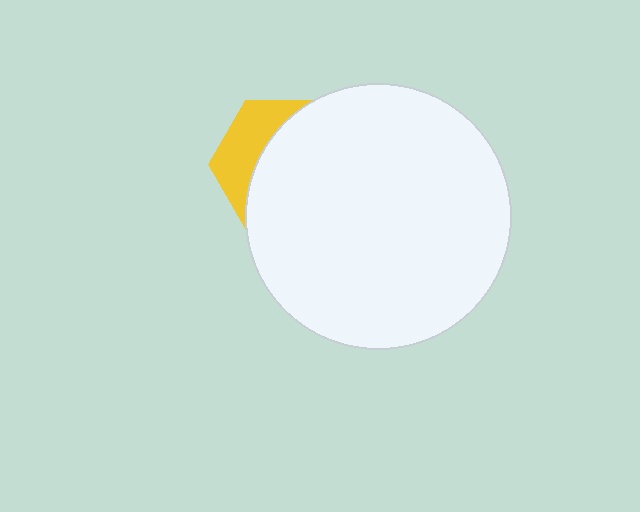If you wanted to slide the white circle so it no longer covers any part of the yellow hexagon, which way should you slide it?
Slide it right — that is the most direct way to separate the two shapes.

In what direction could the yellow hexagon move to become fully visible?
The yellow hexagon could move left. That would shift it out from behind the white circle entirely.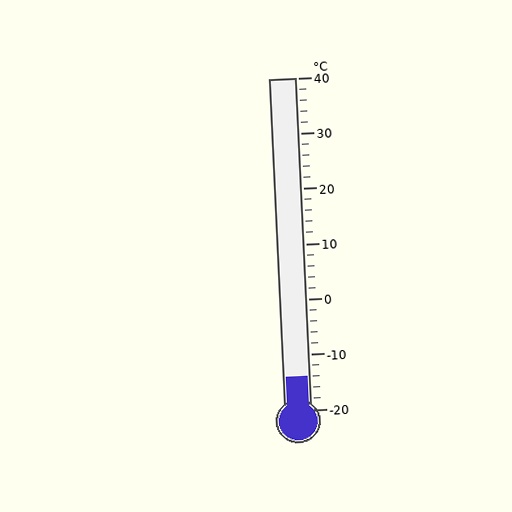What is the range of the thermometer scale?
The thermometer scale ranges from -20°C to 40°C.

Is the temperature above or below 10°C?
The temperature is below 10°C.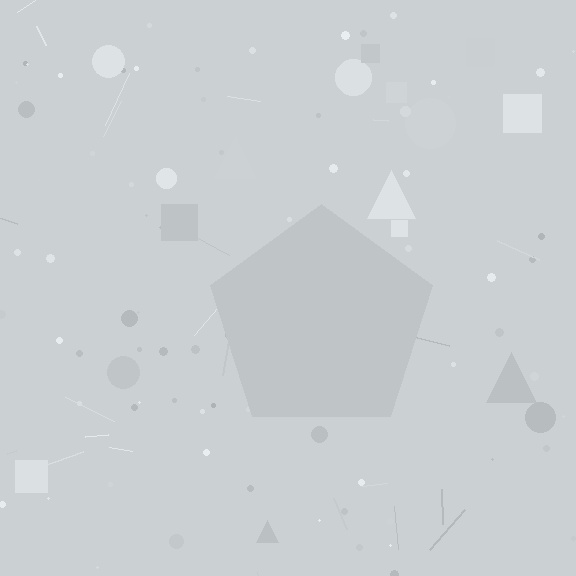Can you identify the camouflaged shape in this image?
The camouflaged shape is a pentagon.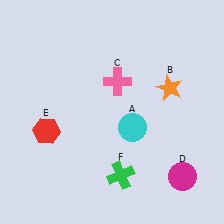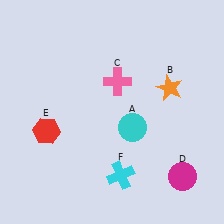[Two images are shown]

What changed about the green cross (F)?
In Image 1, F is green. In Image 2, it changed to cyan.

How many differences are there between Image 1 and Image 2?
There is 1 difference between the two images.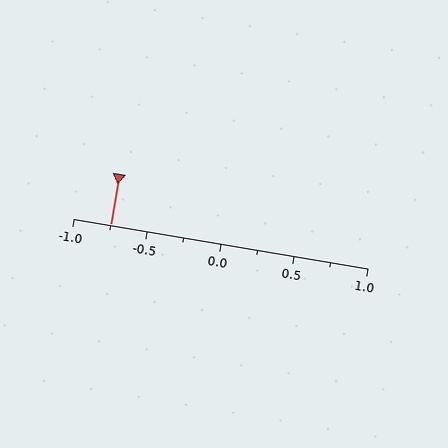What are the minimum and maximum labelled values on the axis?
The axis runs from -1.0 to 1.0.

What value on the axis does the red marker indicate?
The marker indicates approximately -0.75.